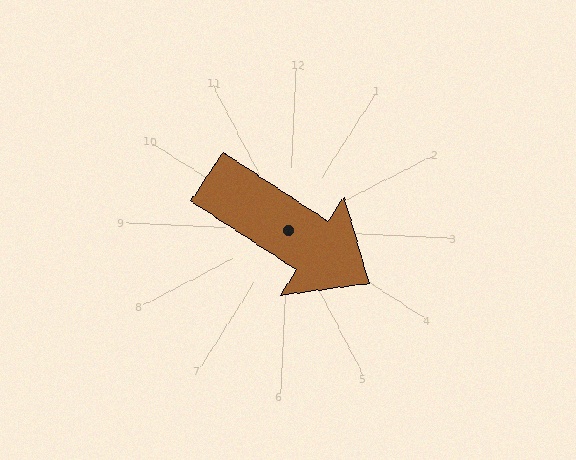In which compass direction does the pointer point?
Southeast.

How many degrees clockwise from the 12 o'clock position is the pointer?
Approximately 121 degrees.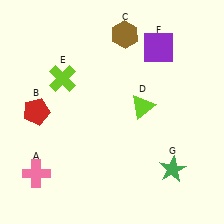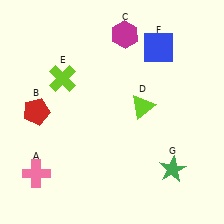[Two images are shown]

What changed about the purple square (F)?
In Image 1, F is purple. In Image 2, it changed to blue.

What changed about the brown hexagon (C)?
In Image 1, C is brown. In Image 2, it changed to magenta.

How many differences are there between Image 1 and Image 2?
There are 2 differences between the two images.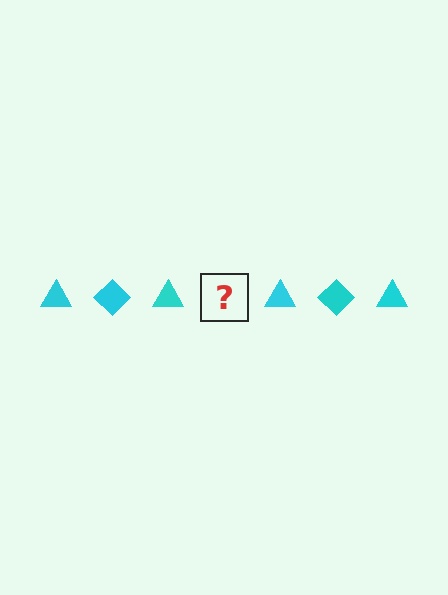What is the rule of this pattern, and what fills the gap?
The rule is that the pattern cycles through triangle, diamond shapes in cyan. The gap should be filled with a cyan diamond.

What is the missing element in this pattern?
The missing element is a cyan diamond.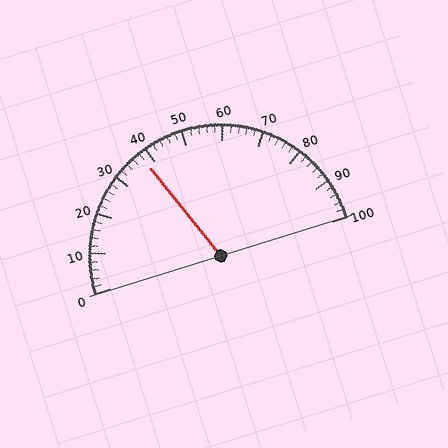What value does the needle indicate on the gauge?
The needle indicates approximately 38.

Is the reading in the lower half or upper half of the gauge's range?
The reading is in the lower half of the range (0 to 100).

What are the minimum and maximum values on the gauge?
The gauge ranges from 0 to 100.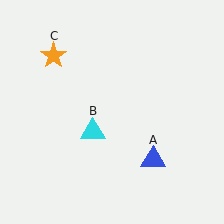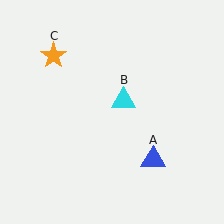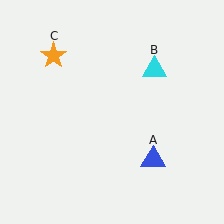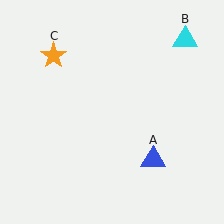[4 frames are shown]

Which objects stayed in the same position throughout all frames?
Blue triangle (object A) and orange star (object C) remained stationary.